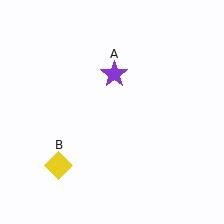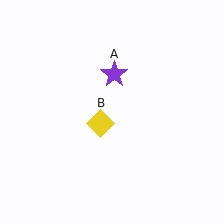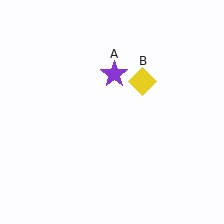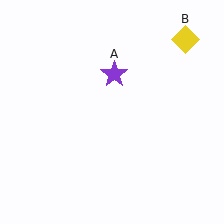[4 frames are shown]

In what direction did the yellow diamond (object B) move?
The yellow diamond (object B) moved up and to the right.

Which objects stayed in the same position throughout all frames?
Purple star (object A) remained stationary.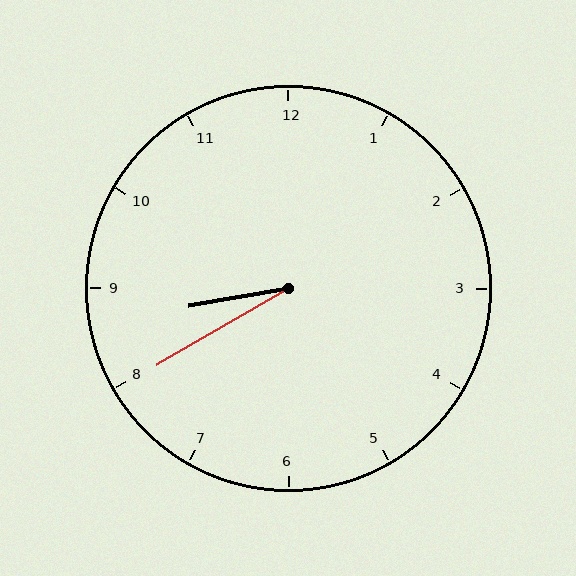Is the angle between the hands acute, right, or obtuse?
It is acute.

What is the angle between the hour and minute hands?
Approximately 20 degrees.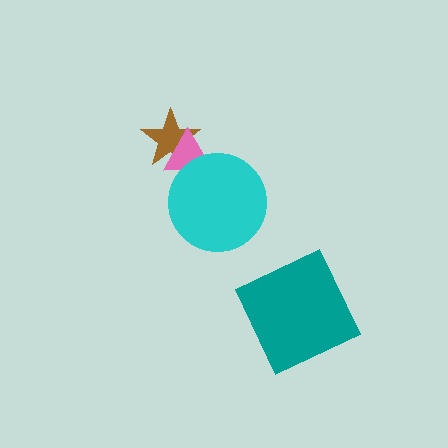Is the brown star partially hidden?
Yes, it is partially covered by another shape.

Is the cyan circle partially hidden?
No, no other shape covers it.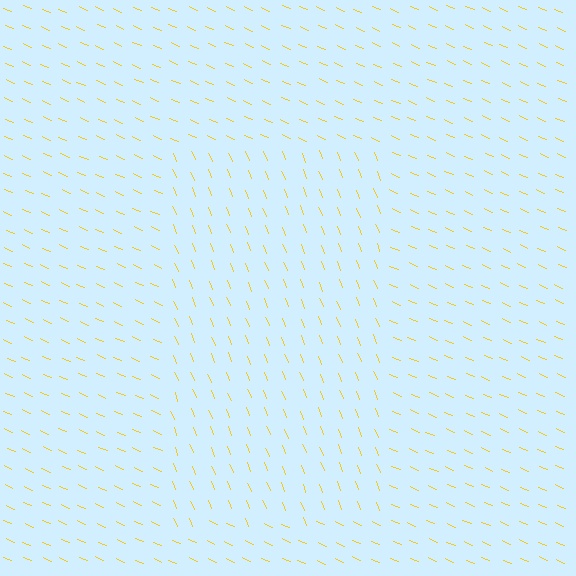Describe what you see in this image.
The image is filled with small yellow line segments. A rectangle region in the image has lines oriented differently from the surrounding lines, creating a visible texture boundary.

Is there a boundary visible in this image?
Yes, there is a texture boundary formed by a change in line orientation.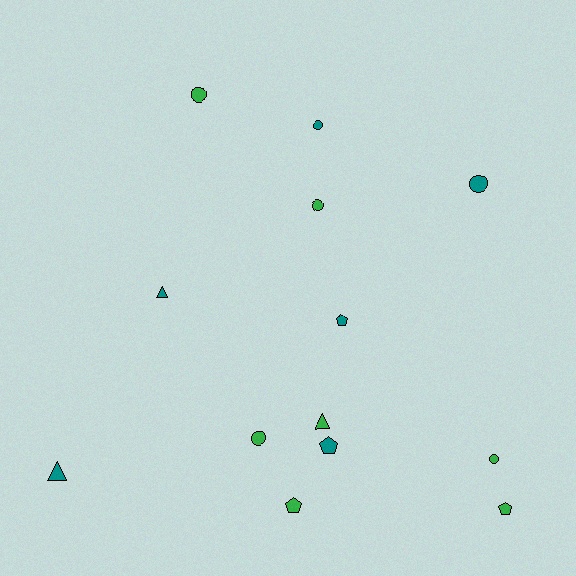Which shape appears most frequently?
Circle, with 6 objects.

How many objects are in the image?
There are 13 objects.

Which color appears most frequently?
Green, with 7 objects.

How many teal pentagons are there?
There are 2 teal pentagons.